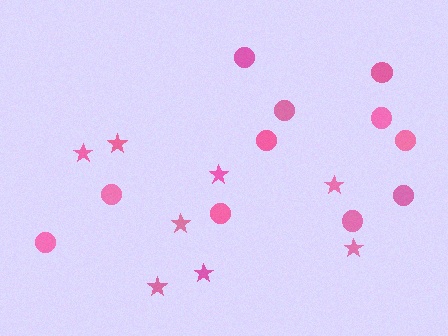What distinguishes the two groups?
There are 2 groups: one group of stars (8) and one group of circles (11).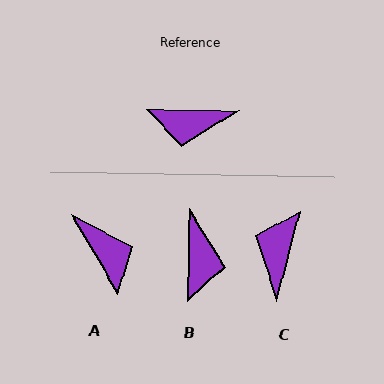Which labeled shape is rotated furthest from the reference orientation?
A, about 120 degrees away.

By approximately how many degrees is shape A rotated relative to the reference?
Approximately 120 degrees counter-clockwise.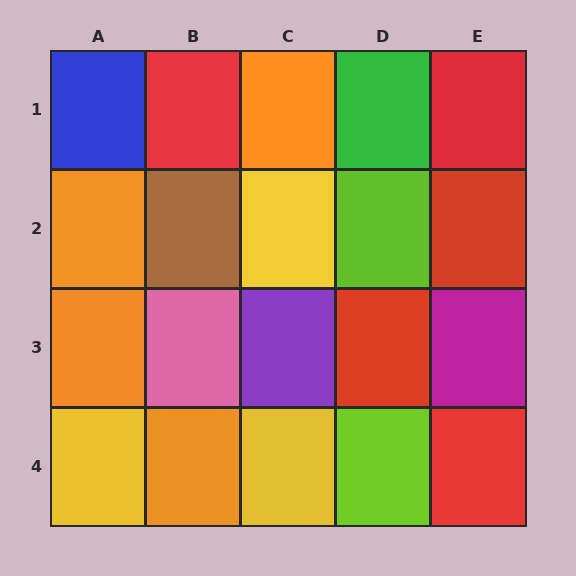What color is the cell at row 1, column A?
Blue.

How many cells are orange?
4 cells are orange.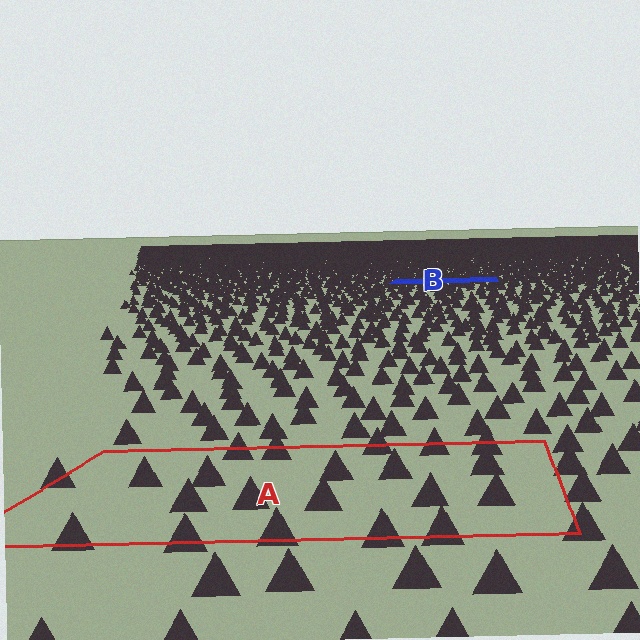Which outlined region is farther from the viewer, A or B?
Region B is farther from the viewer — the texture elements inside it appear smaller and more densely packed.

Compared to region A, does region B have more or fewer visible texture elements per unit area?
Region B has more texture elements per unit area — they are packed more densely because it is farther away.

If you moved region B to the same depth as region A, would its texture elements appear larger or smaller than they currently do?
They would appear larger. At a closer depth, the same texture elements are projected at a bigger on-screen size.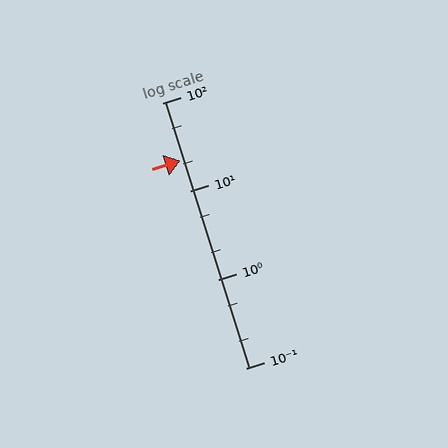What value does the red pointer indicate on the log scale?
The pointer indicates approximately 22.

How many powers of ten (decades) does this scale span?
The scale spans 3 decades, from 0.1 to 100.